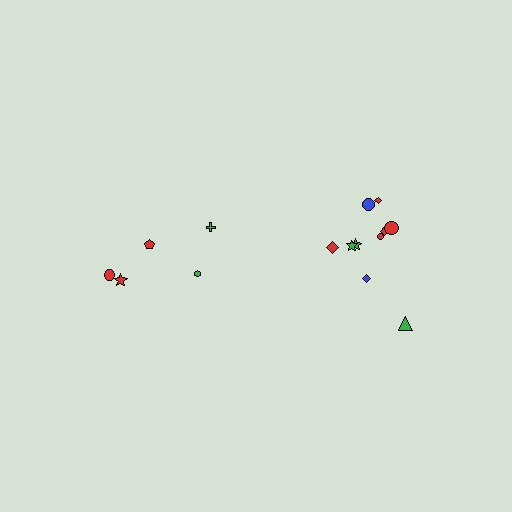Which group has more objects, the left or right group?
The right group.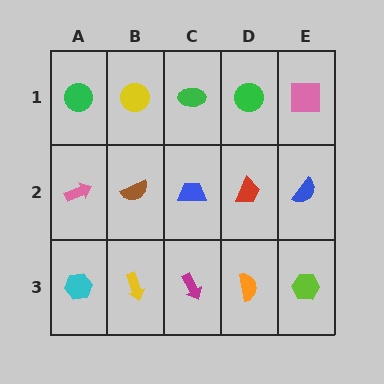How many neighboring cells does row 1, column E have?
2.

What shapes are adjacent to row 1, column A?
A pink arrow (row 2, column A), a yellow circle (row 1, column B).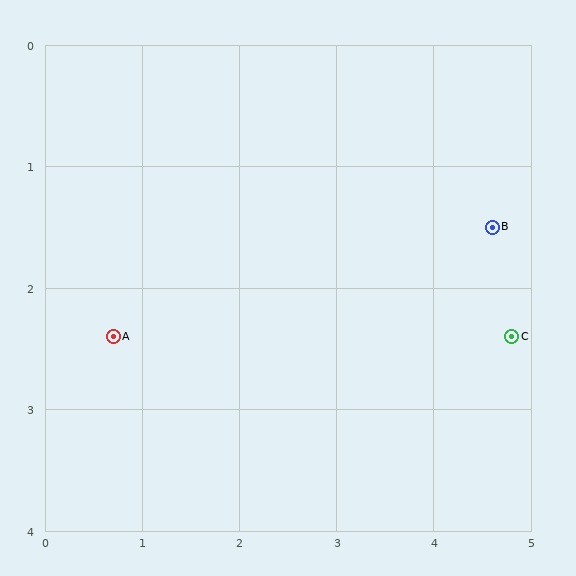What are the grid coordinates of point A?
Point A is at approximately (0.7, 2.4).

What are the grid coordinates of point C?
Point C is at approximately (4.8, 2.4).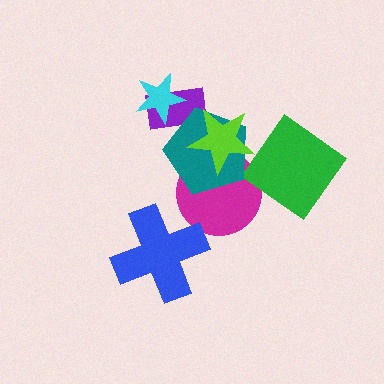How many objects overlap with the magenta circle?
2 objects overlap with the magenta circle.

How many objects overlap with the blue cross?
0 objects overlap with the blue cross.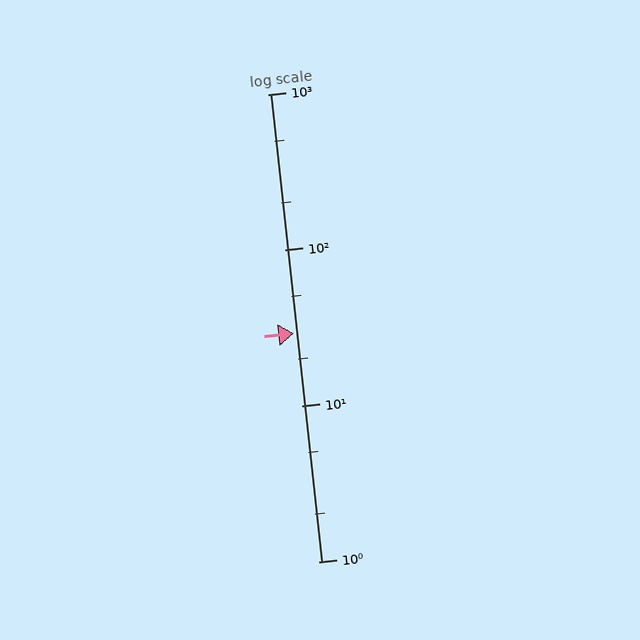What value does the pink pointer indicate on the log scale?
The pointer indicates approximately 29.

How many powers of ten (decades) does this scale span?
The scale spans 3 decades, from 1 to 1000.